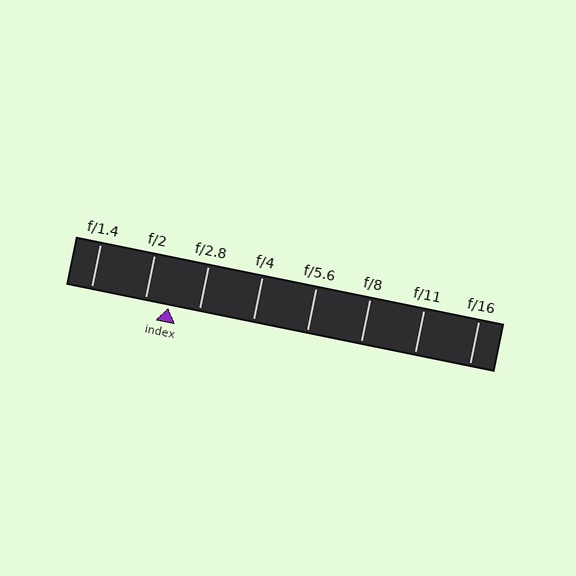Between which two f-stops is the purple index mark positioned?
The index mark is between f/2 and f/2.8.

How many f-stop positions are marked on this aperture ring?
There are 8 f-stop positions marked.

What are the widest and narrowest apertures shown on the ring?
The widest aperture shown is f/1.4 and the narrowest is f/16.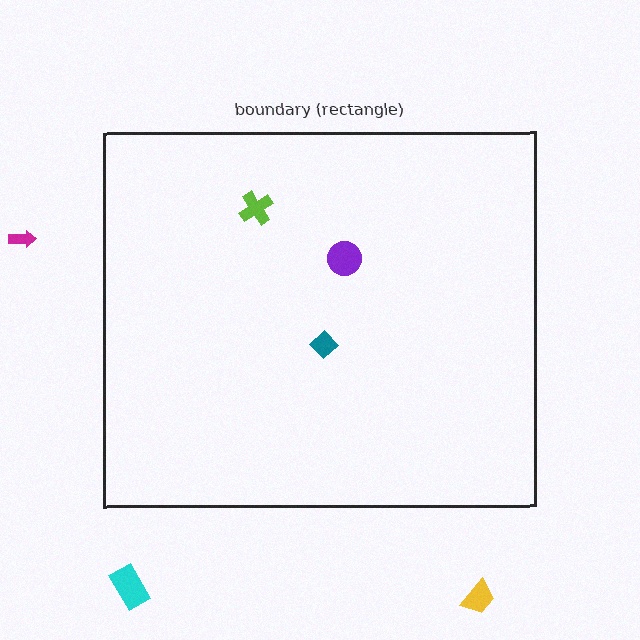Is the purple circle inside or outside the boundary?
Inside.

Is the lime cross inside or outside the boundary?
Inside.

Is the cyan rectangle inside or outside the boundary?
Outside.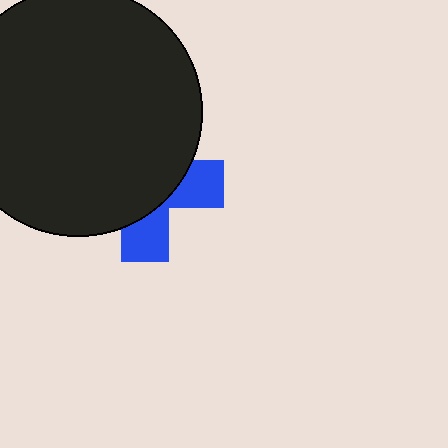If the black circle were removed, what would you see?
You would see the complete blue cross.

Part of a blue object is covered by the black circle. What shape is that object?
It is a cross.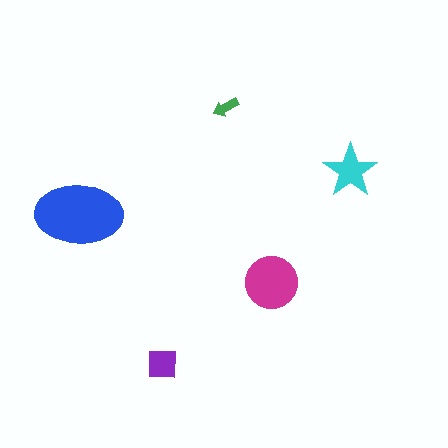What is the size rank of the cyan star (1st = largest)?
3rd.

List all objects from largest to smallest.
The blue ellipse, the magenta circle, the cyan star, the purple square, the green arrow.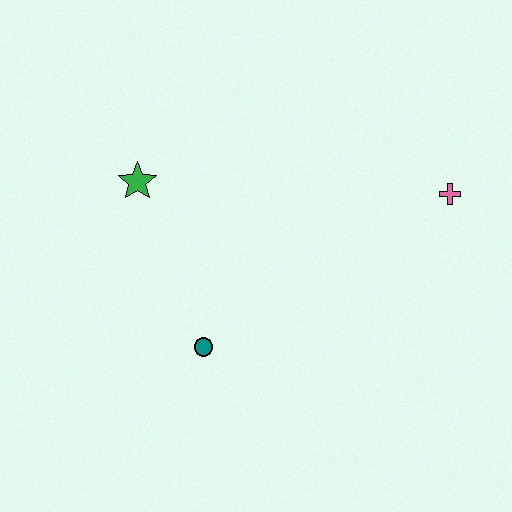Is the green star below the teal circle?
No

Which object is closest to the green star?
The teal circle is closest to the green star.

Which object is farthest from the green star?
The pink cross is farthest from the green star.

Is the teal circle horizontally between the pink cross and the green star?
Yes